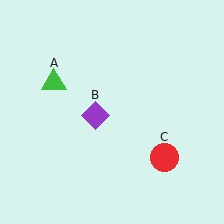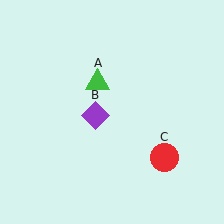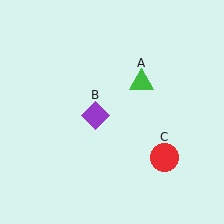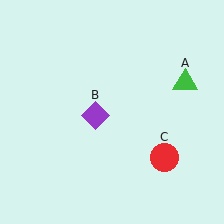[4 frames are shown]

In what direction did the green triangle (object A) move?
The green triangle (object A) moved right.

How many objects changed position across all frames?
1 object changed position: green triangle (object A).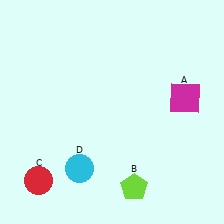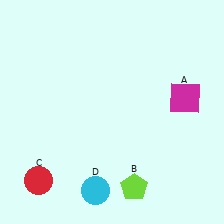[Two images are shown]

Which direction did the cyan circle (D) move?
The cyan circle (D) moved down.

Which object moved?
The cyan circle (D) moved down.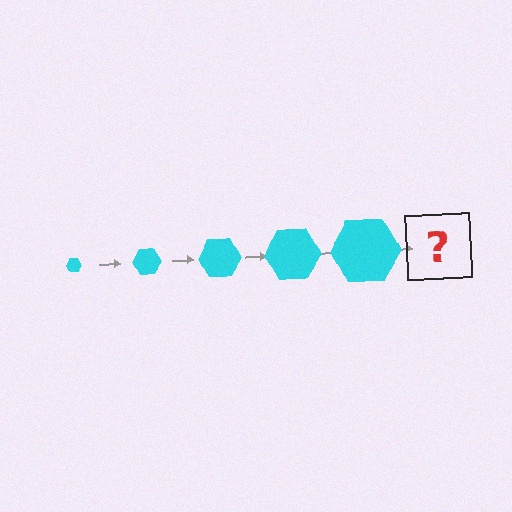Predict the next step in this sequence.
The next step is a cyan hexagon, larger than the previous one.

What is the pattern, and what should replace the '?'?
The pattern is that the hexagon gets progressively larger each step. The '?' should be a cyan hexagon, larger than the previous one.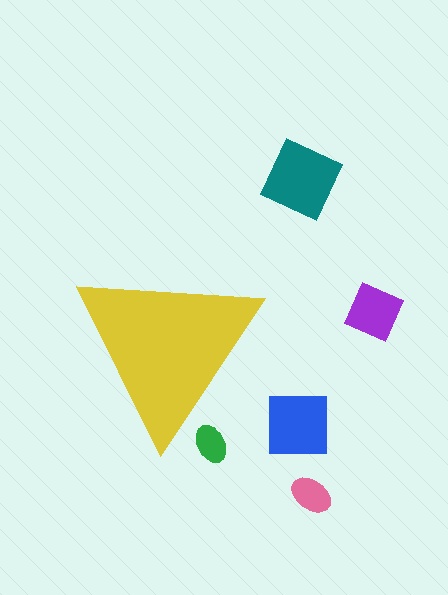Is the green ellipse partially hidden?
Yes, the green ellipse is partially hidden behind the yellow triangle.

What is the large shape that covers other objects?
A yellow triangle.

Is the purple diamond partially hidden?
No, the purple diamond is fully visible.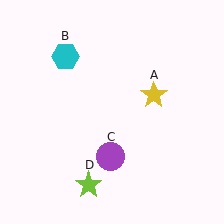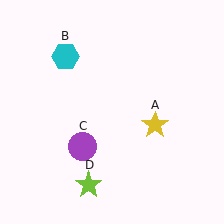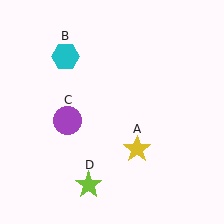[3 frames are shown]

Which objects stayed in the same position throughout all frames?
Cyan hexagon (object B) and lime star (object D) remained stationary.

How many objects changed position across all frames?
2 objects changed position: yellow star (object A), purple circle (object C).